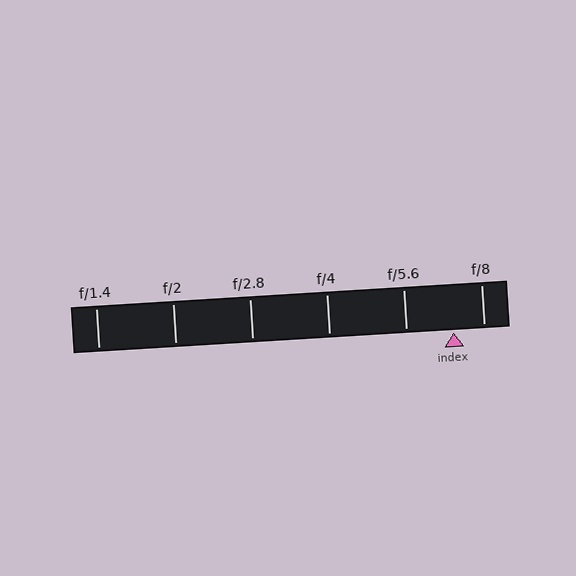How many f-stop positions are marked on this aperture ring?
There are 6 f-stop positions marked.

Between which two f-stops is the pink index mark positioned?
The index mark is between f/5.6 and f/8.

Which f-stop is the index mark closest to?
The index mark is closest to f/8.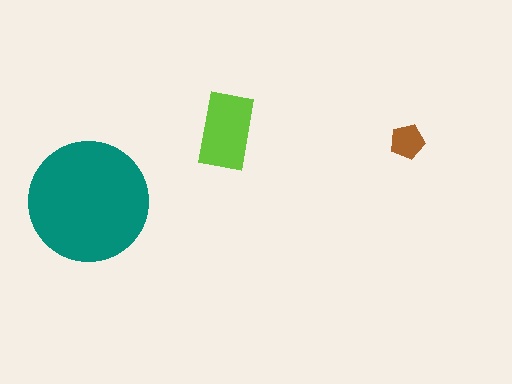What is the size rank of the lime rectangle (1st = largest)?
2nd.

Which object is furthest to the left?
The teal circle is leftmost.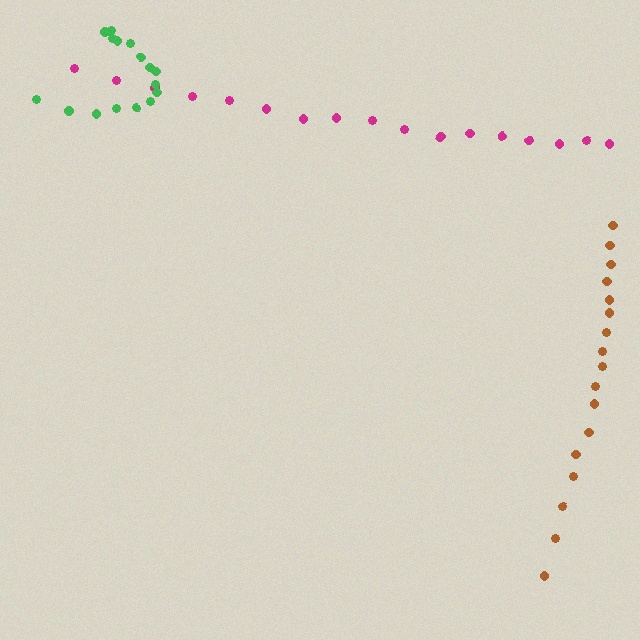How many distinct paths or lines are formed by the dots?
There are 3 distinct paths.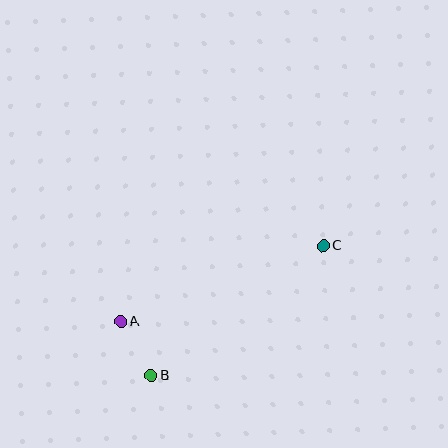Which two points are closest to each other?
Points A and B are closest to each other.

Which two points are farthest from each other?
Points A and C are farthest from each other.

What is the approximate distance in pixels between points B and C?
The distance between B and C is approximately 215 pixels.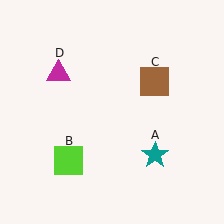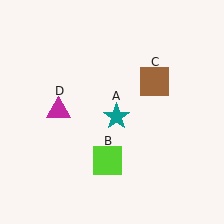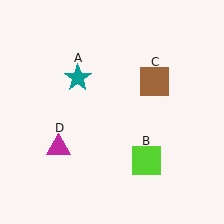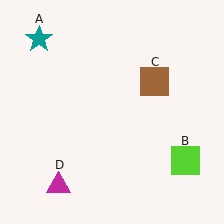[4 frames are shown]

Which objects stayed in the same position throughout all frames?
Brown square (object C) remained stationary.